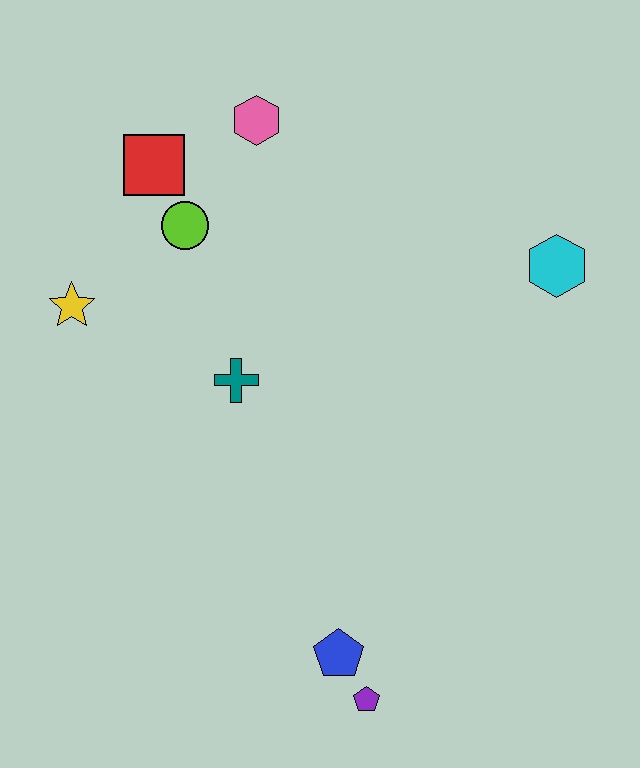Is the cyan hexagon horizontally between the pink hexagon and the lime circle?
No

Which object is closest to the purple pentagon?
The blue pentagon is closest to the purple pentagon.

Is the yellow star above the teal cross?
Yes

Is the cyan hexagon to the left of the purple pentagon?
No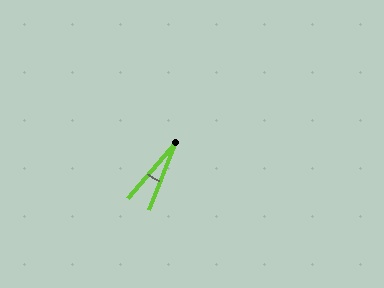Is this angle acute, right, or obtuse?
It is acute.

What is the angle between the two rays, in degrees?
Approximately 19 degrees.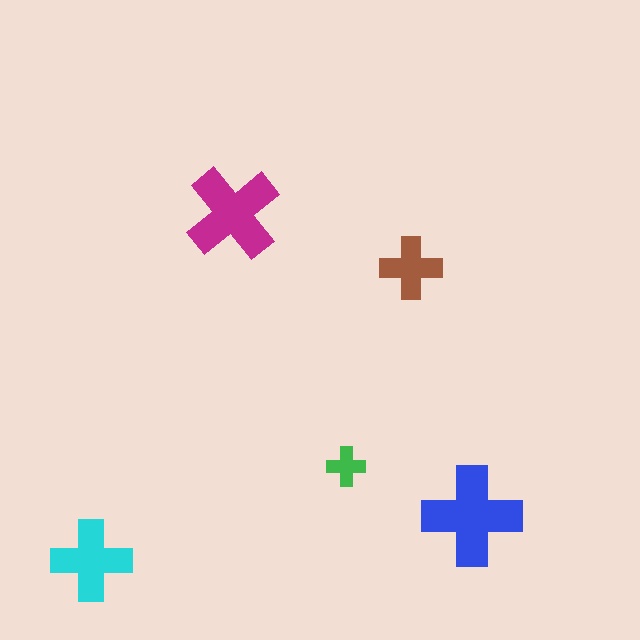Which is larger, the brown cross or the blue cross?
The blue one.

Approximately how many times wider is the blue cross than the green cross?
About 2.5 times wider.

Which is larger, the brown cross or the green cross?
The brown one.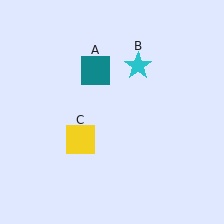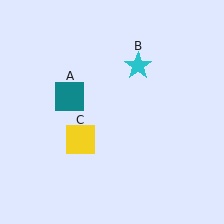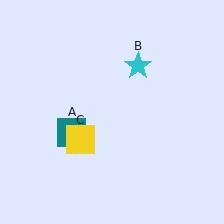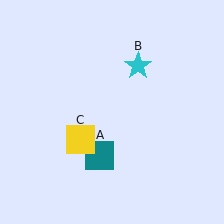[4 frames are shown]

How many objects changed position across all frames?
1 object changed position: teal square (object A).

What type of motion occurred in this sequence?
The teal square (object A) rotated counterclockwise around the center of the scene.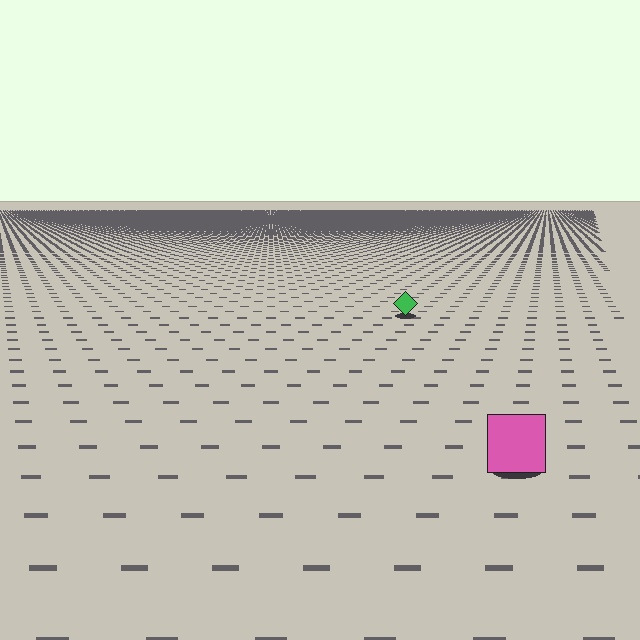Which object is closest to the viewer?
The pink square is closest. The texture marks near it are larger and more spread out.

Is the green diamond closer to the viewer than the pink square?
No. The pink square is closer — you can tell from the texture gradient: the ground texture is coarser near it.